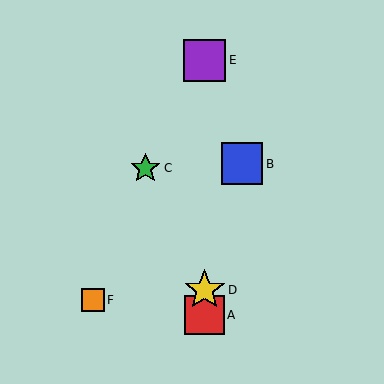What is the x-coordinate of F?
Object F is at x≈93.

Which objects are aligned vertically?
Objects A, D, E are aligned vertically.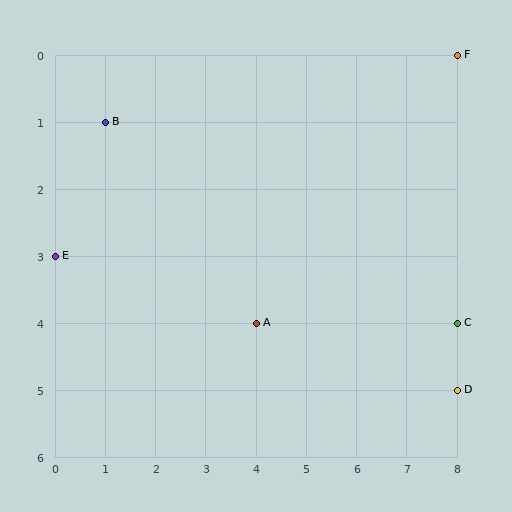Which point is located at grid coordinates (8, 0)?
Point F is at (8, 0).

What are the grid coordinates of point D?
Point D is at grid coordinates (8, 5).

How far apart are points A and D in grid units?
Points A and D are 4 columns and 1 row apart (about 4.1 grid units diagonally).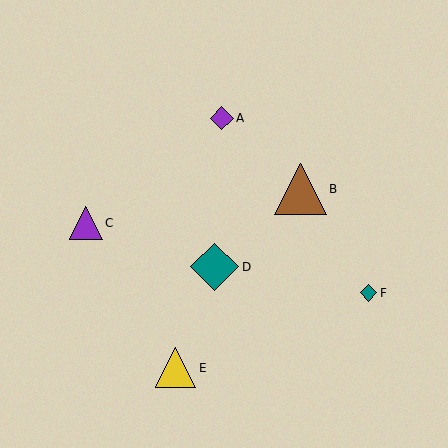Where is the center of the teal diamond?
The center of the teal diamond is at (215, 267).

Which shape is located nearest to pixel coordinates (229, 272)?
The teal diamond (labeled D) at (215, 267) is nearest to that location.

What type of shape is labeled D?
Shape D is a teal diamond.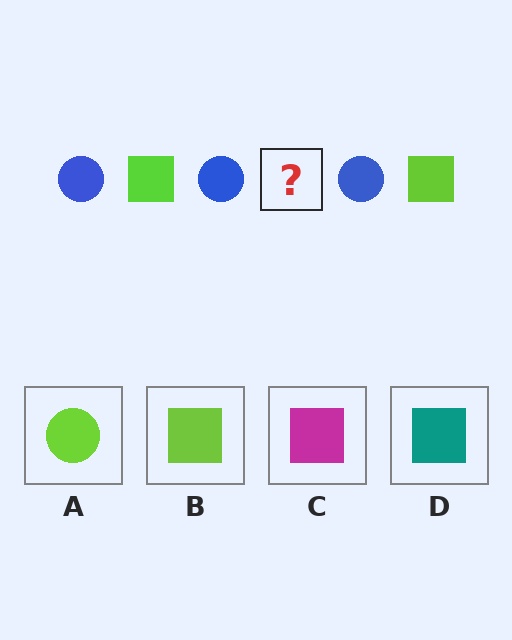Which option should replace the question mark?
Option B.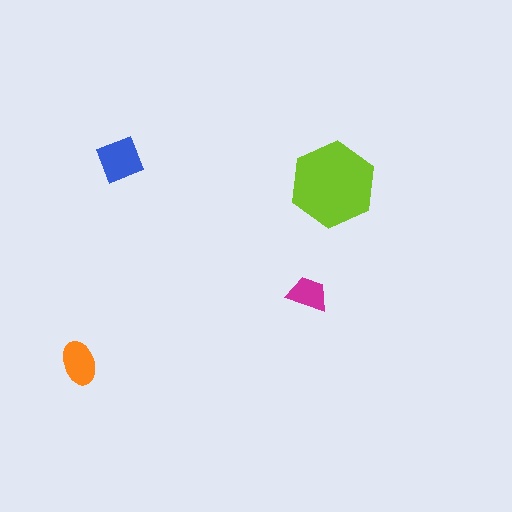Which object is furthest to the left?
The orange ellipse is leftmost.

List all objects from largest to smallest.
The lime hexagon, the blue square, the orange ellipse, the magenta trapezoid.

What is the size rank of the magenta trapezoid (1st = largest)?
4th.